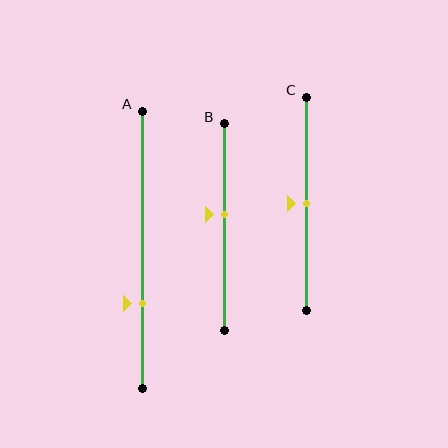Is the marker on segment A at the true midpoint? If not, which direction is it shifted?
No, the marker on segment A is shifted downward by about 19% of the segment length.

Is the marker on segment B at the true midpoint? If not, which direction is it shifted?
No, the marker on segment B is shifted upward by about 6% of the segment length.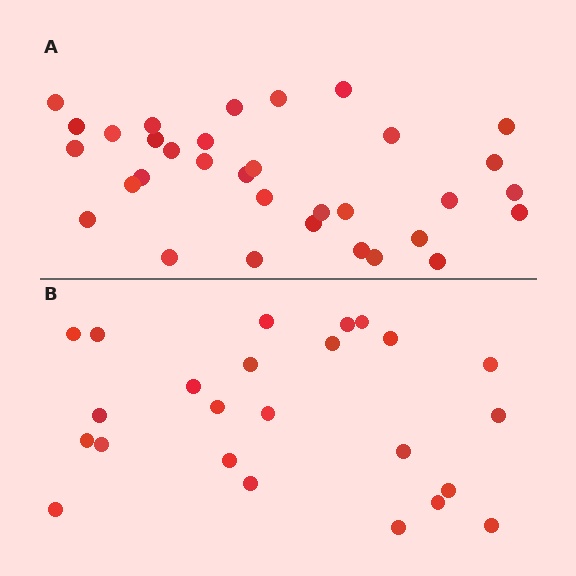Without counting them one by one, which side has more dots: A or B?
Region A (the top region) has more dots.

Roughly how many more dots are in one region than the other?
Region A has roughly 8 or so more dots than region B.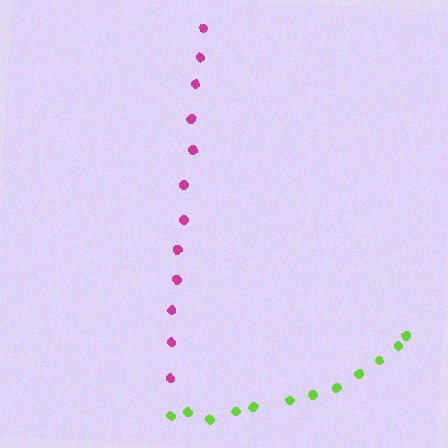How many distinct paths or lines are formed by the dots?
There are 2 distinct paths.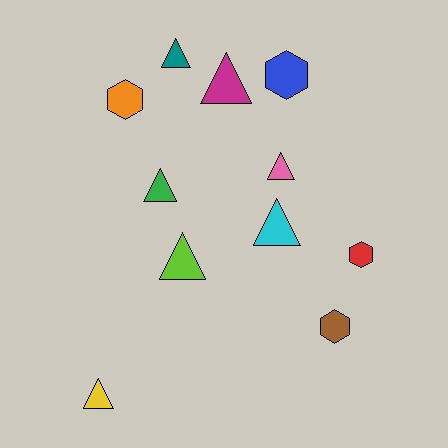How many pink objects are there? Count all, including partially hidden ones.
There is 1 pink object.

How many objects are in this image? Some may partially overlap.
There are 11 objects.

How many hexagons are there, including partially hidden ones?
There are 4 hexagons.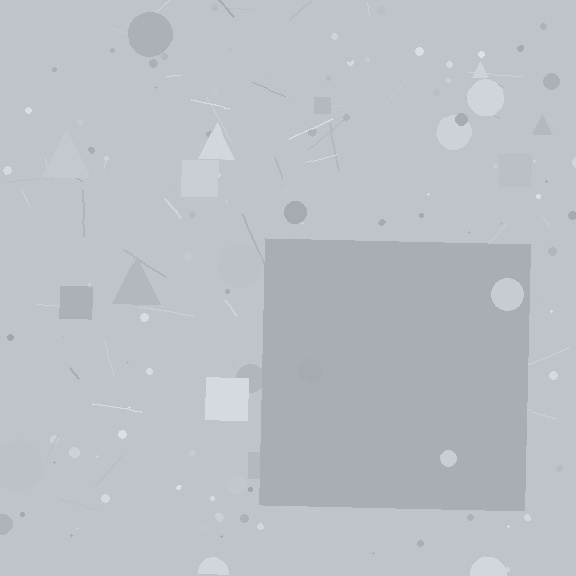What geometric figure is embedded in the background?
A square is embedded in the background.